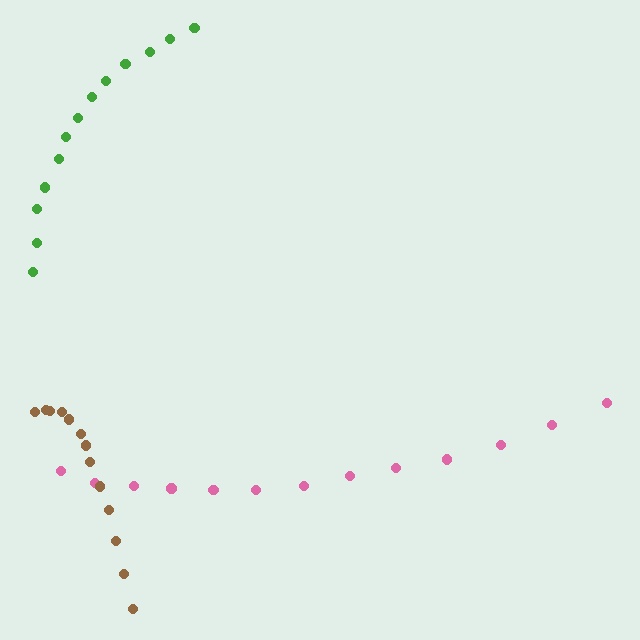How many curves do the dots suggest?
There are 3 distinct paths.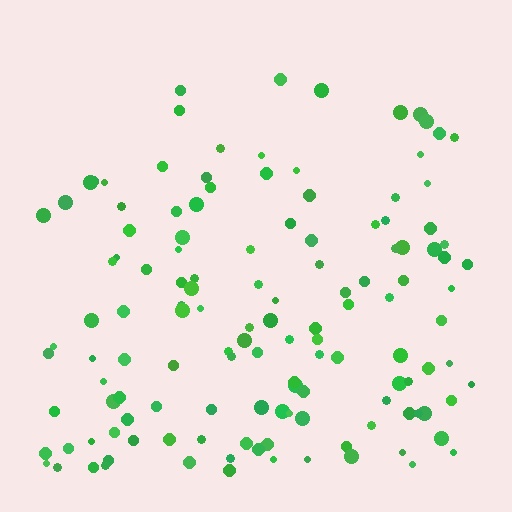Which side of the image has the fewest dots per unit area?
The top.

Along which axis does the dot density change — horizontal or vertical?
Vertical.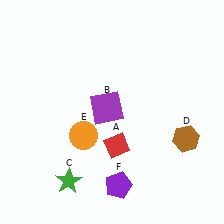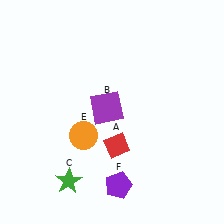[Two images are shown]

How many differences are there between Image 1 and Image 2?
There is 1 difference between the two images.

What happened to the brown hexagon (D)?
The brown hexagon (D) was removed in Image 2. It was in the bottom-right area of Image 1.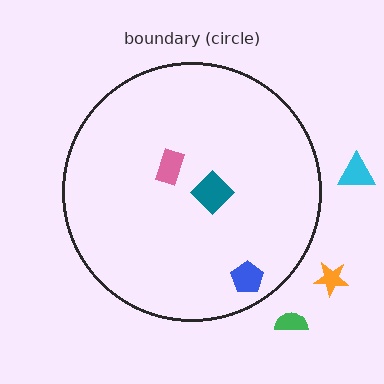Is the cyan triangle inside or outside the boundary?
Outside.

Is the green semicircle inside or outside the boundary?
Outside.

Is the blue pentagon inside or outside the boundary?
Inside.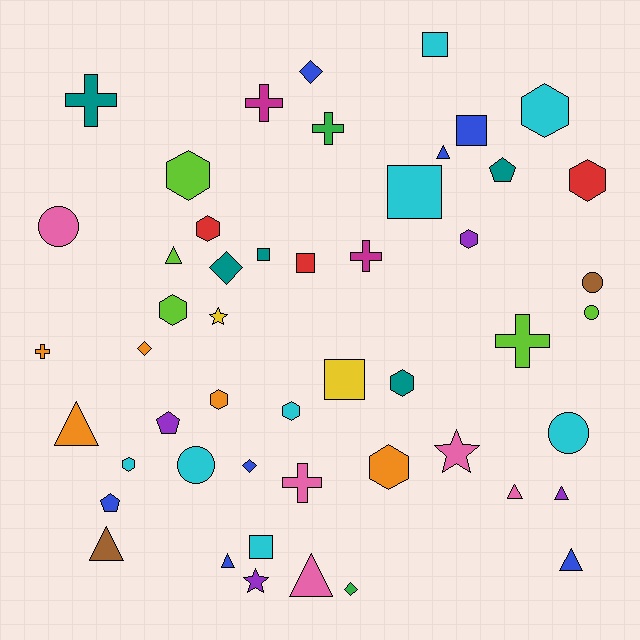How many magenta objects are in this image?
There are 2 magenta objects.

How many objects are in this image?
There are 50 objects.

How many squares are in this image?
There are 7 squares.